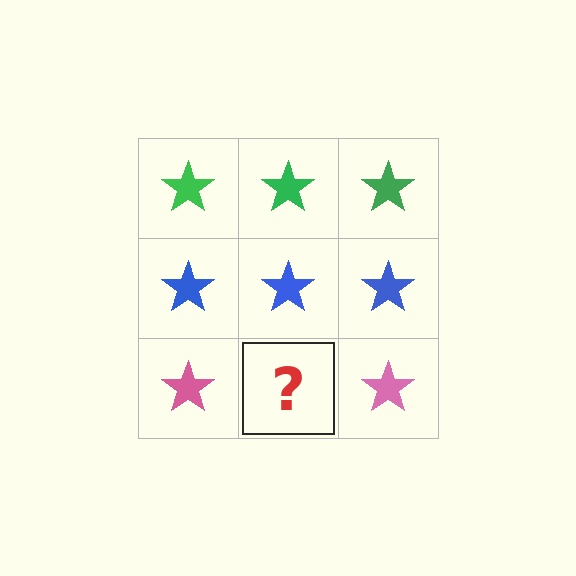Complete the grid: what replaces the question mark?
The question mark should be replaced with a pink star.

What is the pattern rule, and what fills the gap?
The rule is that each row has a consistent color. The gap should be filled with a pink star.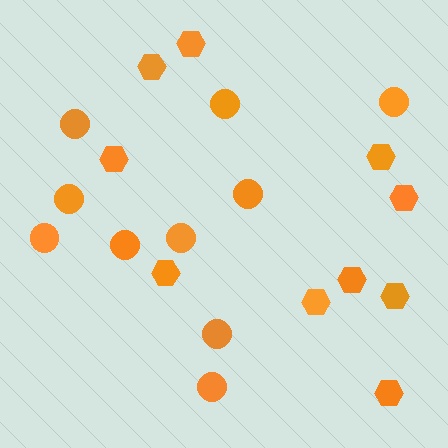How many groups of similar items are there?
There are 2 groups: one group of hexagons (10) and one group of circles (10).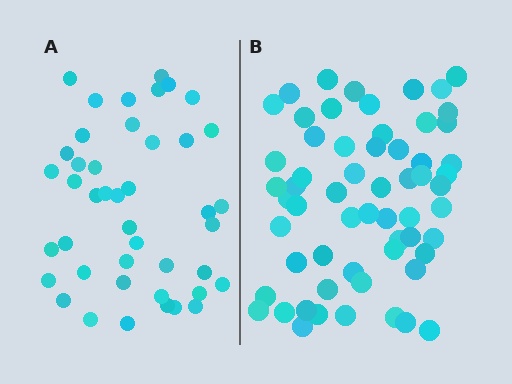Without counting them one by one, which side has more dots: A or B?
Region B (the right region) has more dots.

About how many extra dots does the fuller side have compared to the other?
Region B has approximately 15 more dots than region A.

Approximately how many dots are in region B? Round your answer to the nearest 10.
About 60 dots.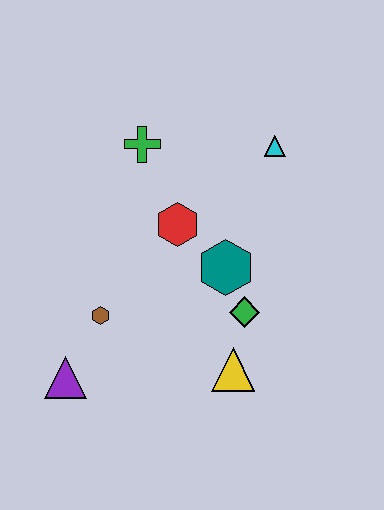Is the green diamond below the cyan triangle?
Yes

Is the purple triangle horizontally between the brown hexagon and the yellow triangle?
No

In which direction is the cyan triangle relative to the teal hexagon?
The cyan triangle is above the teal hexagon.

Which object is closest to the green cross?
The red hexagon is closest to the green cross.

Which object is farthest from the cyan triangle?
The purple triangle is farthest from the cyan triangle.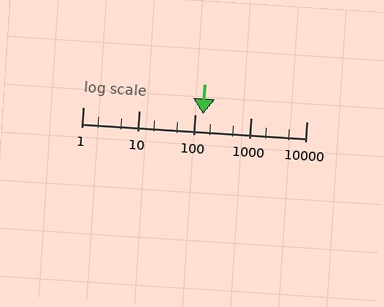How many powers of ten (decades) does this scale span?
The scale spans 4 decades, from 1 to 10000.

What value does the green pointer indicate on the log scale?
The pointer indicates approximately 140.